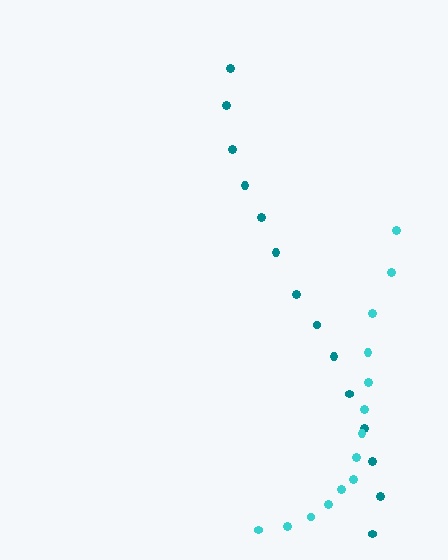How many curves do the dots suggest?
There are 2 distinct paths.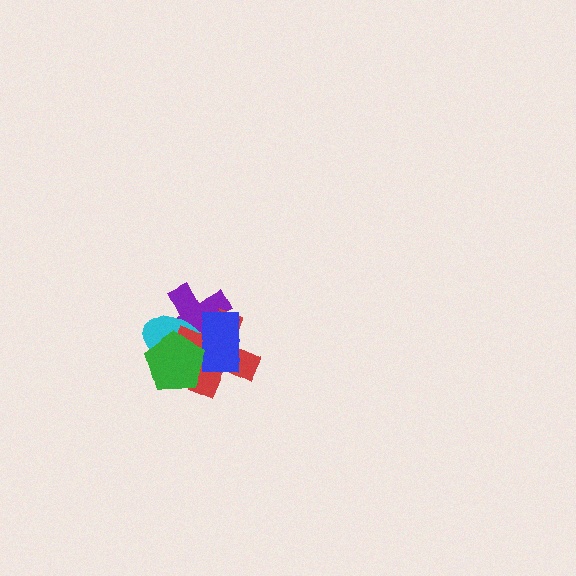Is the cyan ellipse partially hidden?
Yes, it is partially covered by another shape.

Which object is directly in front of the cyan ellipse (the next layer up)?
The red cross is directly in front of the cyan ellipse.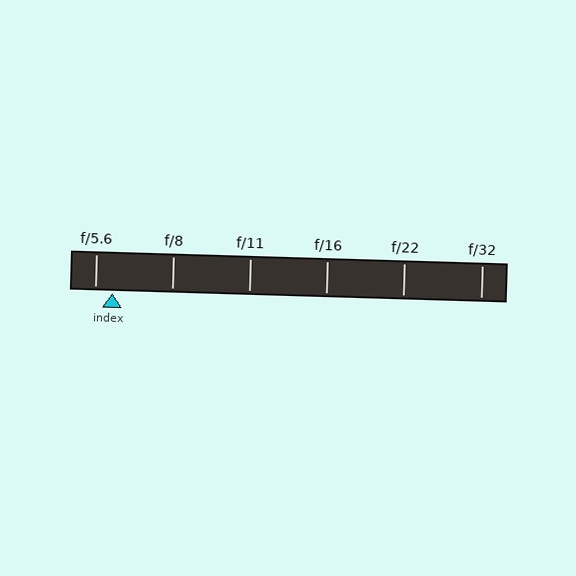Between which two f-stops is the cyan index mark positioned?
The index mark is between f/5.6 and f/8.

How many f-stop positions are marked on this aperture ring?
There are 6 f-stop positions marked.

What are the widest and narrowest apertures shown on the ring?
The widest aperture shown is f/5.6 and the narrowest is f/32.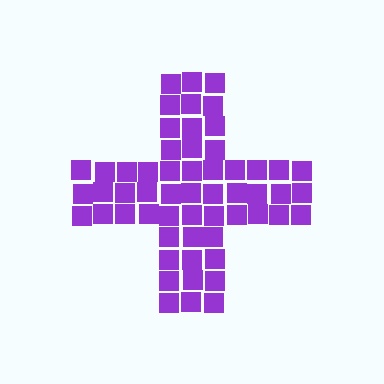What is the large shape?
The large shape is a cross.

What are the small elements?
The small elements are squares.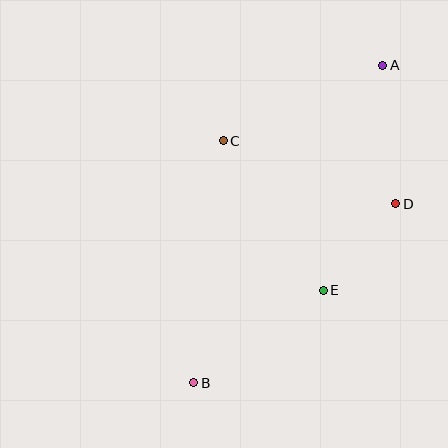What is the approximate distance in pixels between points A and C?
The distance between A and C is approximately 176 pixels.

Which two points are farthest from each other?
Points A and B are farthest from each other.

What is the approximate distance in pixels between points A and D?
The distance between A and D is approximately 139 pixels.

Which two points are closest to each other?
Points D and E are closest to each other.